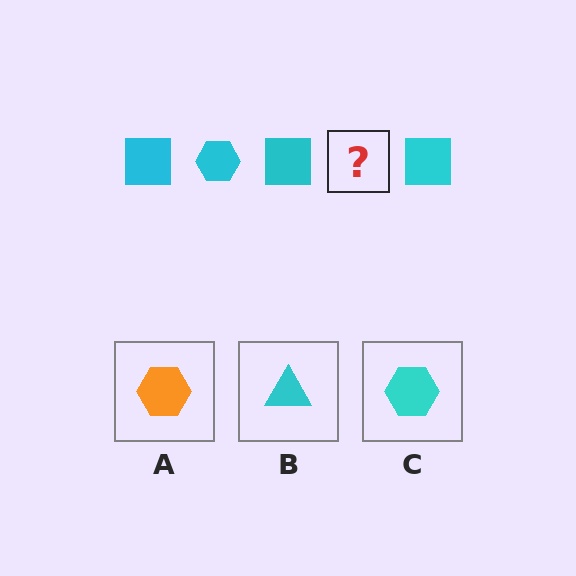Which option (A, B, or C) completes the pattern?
C.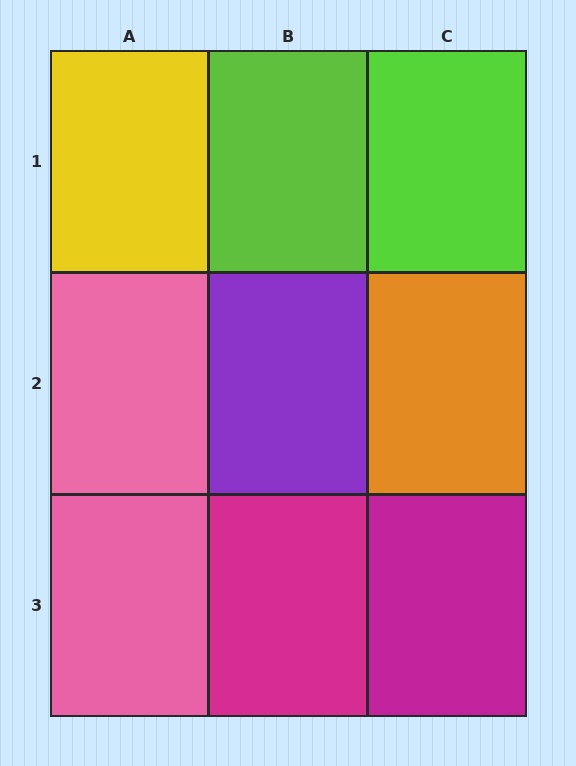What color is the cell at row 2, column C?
Orange.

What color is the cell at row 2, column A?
Pink.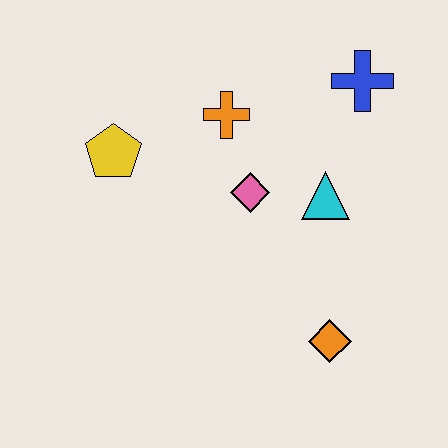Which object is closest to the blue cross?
The cyan triangle is closest to the blue cross.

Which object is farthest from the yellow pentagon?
The orange diamond is farthest from the yellow pentagon.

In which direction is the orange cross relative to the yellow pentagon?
The orange cross is to the right of the yellow pentagon.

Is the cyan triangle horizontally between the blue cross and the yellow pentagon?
Yes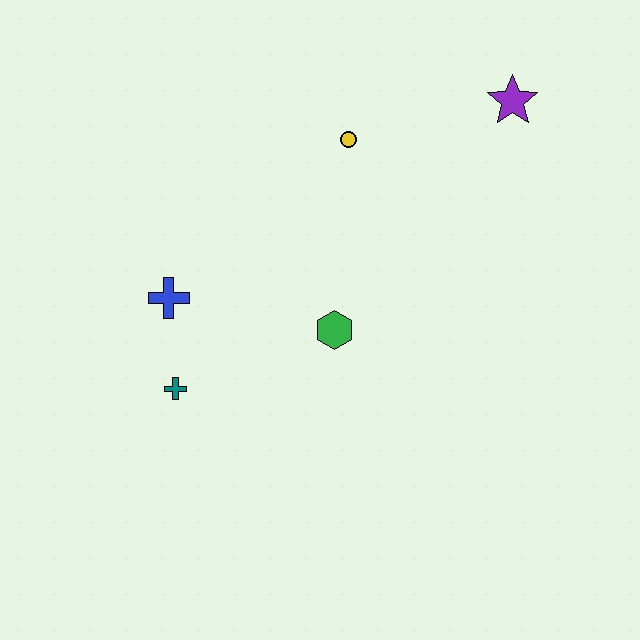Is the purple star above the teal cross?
Yes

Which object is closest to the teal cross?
The blue cross is closest to the teal cross.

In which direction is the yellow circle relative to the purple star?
The yellow circle is to the left of the purple star.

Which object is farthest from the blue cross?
The purple star is farthest from the blue cross.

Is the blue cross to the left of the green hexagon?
Yes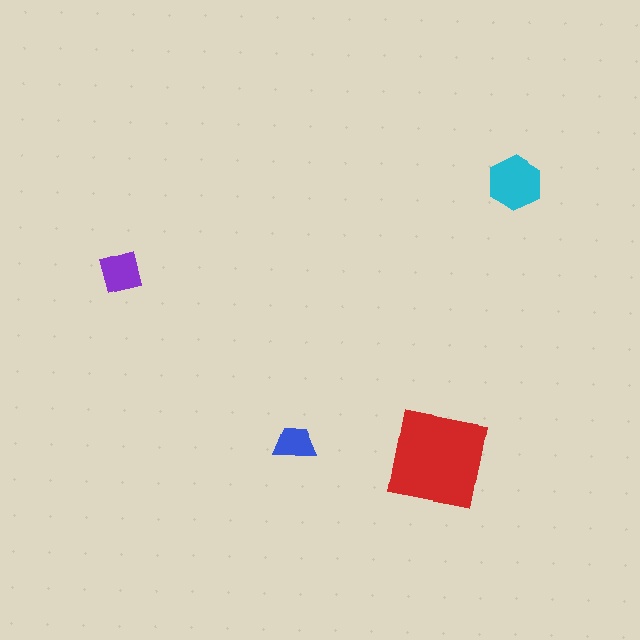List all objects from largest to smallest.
The red square, the cyan hexagon, the purple square, the blue trapezoid.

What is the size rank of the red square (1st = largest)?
1st.